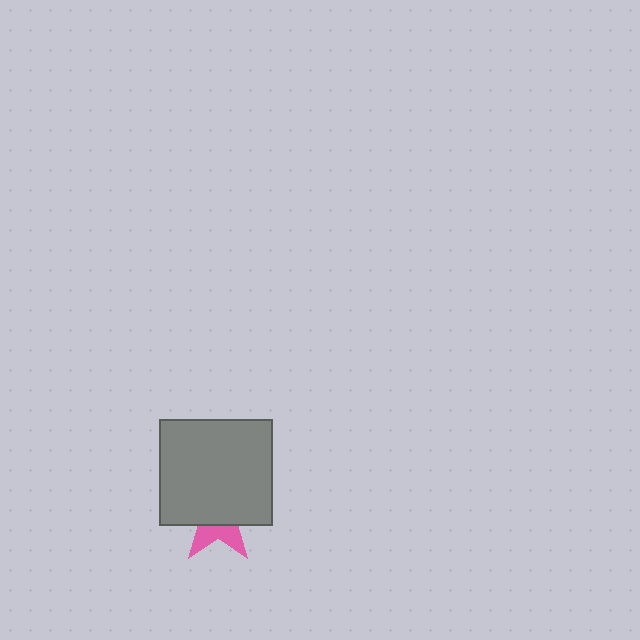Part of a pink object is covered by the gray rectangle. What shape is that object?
It is a star.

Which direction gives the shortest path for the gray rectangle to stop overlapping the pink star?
Moving up gives the shortest separation.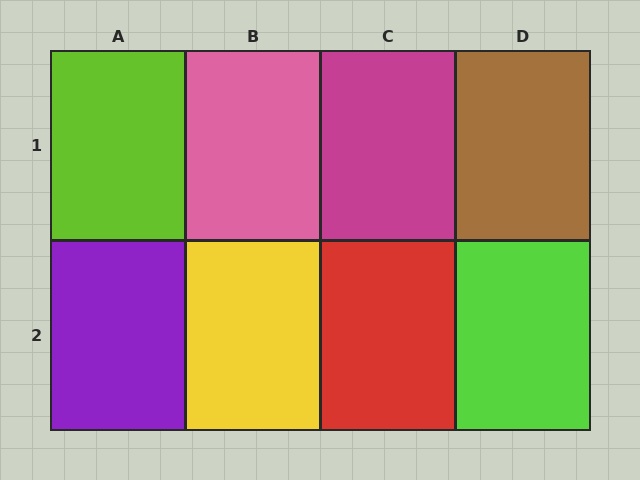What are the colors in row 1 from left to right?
Lime, pink, magenta, brown.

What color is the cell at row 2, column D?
Lime.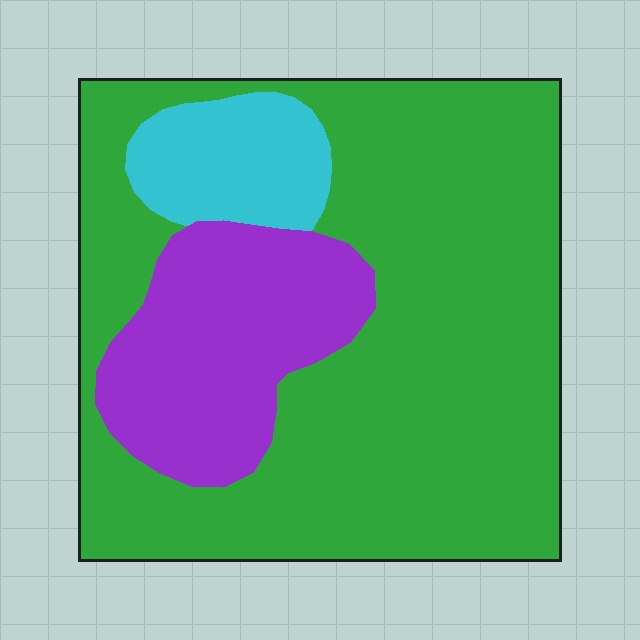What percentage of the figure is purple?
Purple takes up about one fifth (1/5) of the figure.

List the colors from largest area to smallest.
From largest to smallest: green, purple, cyan.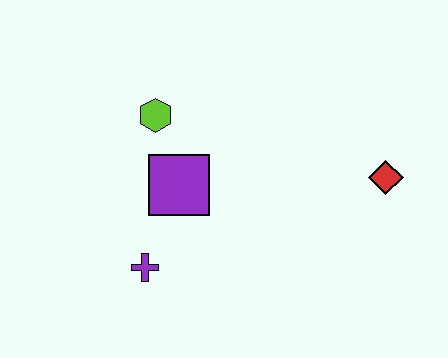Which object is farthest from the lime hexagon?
The red diamond is farthest from the lime hexagon.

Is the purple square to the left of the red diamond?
Yes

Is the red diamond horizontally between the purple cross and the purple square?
No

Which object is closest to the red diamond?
The purple square is closest to the red diamond.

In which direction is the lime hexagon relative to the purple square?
The lime hexagon is above the purple square.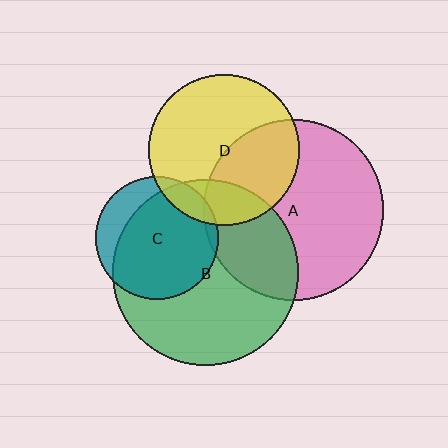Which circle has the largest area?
Circle B (green).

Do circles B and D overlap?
Yes.